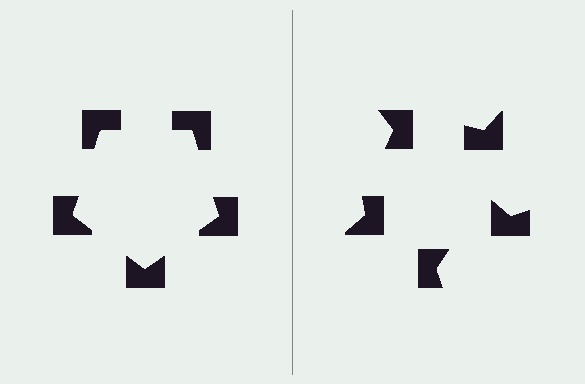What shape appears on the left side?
An illusory pentagon.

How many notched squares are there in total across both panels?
10 — 5 on each side.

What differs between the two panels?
The notched squares are positioned identically on both sides; only the wedge orientations differ. On the left they align to a pentagon; on the right they are misaligned.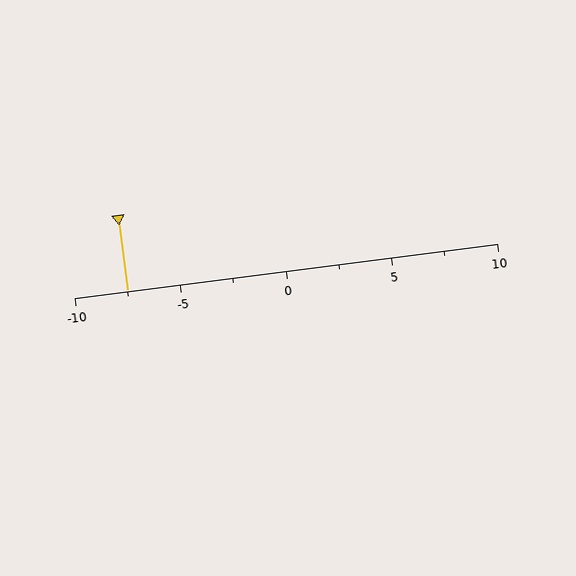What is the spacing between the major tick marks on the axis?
The major ticks are spaced 5 apart.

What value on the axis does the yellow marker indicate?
The marker indicates approximately -7.5.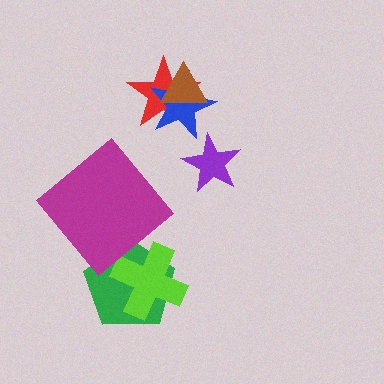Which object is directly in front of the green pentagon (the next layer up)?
The lime cross is directly in front of the green pentagon.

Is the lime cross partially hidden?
No, no other shape covers it.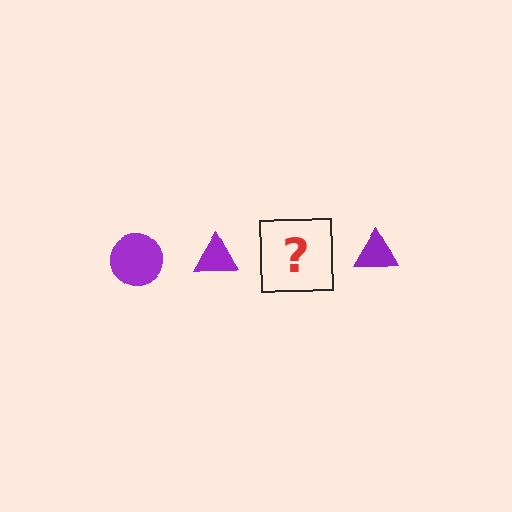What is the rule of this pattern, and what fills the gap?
The rule is that the pattern cycles through circle, triangle shapes in purple. The gap should be filled with a purple circle.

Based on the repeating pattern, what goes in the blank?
The blank should be a purple circle.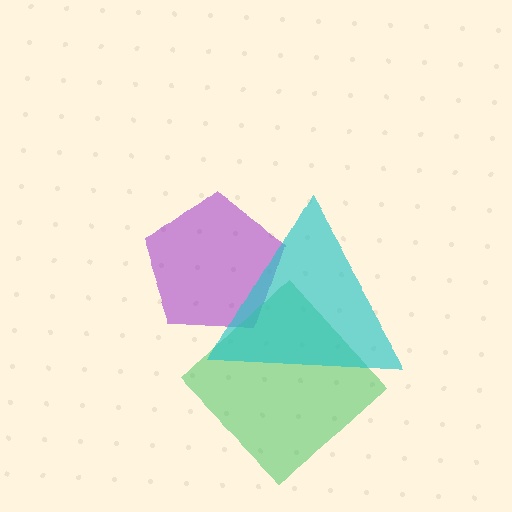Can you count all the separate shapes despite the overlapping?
Yes, there are 3 separate shapes.